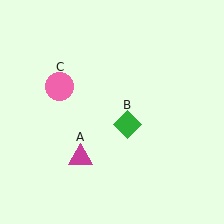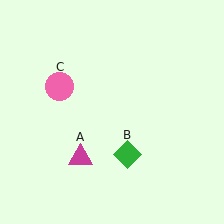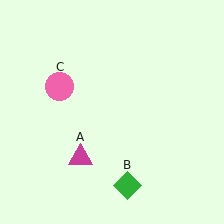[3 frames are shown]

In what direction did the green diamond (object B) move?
The green diamond (object B) moved down.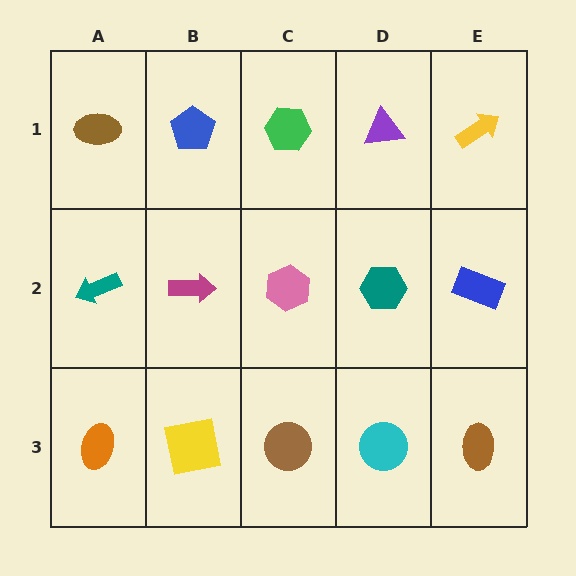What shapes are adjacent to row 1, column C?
A pink hexagon (row 2, column C), a blue pentagon (row 1, column B), a purple triangle (row 1, column D).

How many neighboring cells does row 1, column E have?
2.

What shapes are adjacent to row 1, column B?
A magenta arrow (row 2, column B), a brown ellipse (row 1, column A), a green hexagon (row 1, column C).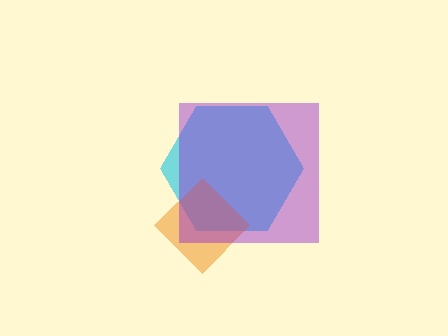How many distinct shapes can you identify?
There are 3 distinct shapes: a cyan hexagon, an orange diamond, a purple square.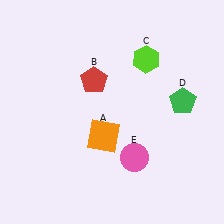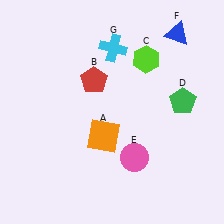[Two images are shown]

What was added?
A blue triangle (F), a cyan cross (G) were added in Image 2.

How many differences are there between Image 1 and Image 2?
There are 2 differences between the two images.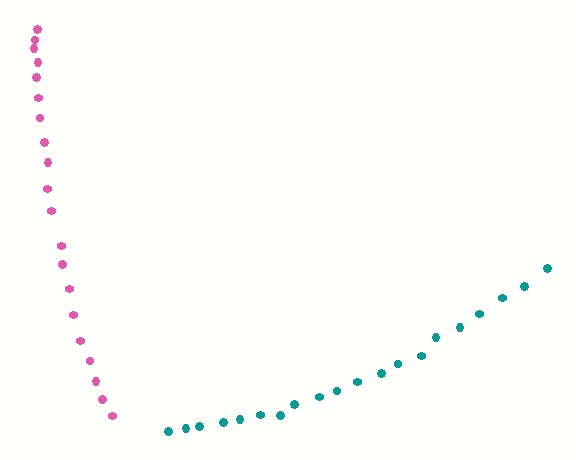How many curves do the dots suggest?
There are 2 distinct paths.